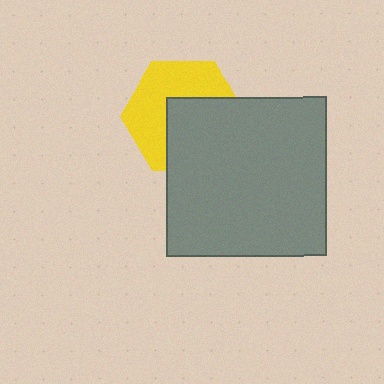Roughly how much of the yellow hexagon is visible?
About half of it is visible (roughly 52%).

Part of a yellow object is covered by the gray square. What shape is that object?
It is a hexagon.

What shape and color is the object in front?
The object in front is a gray square.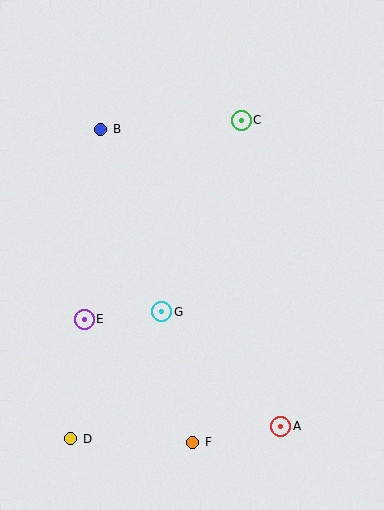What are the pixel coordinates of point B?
Point B is at (101, 129).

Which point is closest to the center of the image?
Point G at (162, 312) is closest to the center.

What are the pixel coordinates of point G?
Point G is at (162, 312).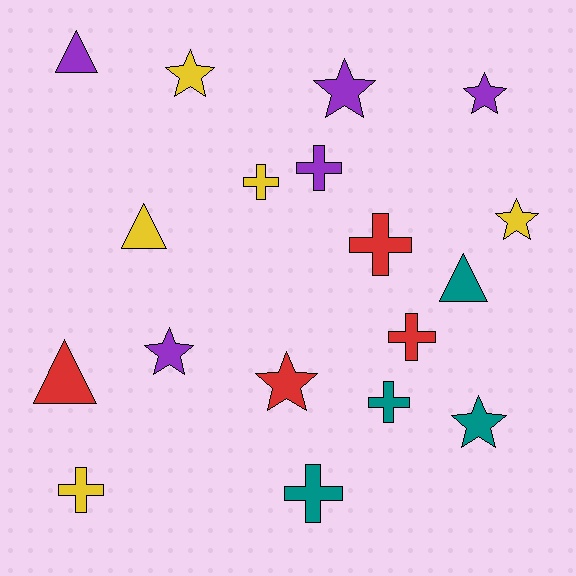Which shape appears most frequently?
Star, with 7 objects.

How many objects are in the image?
There are 18 objects.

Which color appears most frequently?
Yellow, with 5 objects.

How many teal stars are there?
There is 1 teal star.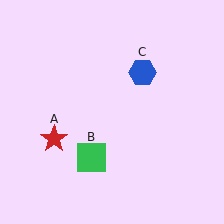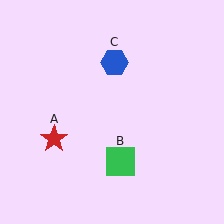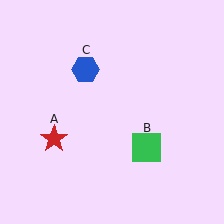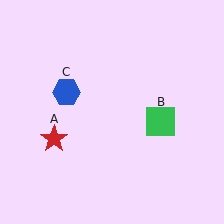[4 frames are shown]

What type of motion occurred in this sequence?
The green square (object B), blue hexagon (object C) rotated counterclockwise around the center of the scene.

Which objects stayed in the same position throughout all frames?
Red star (object A) remained stationary.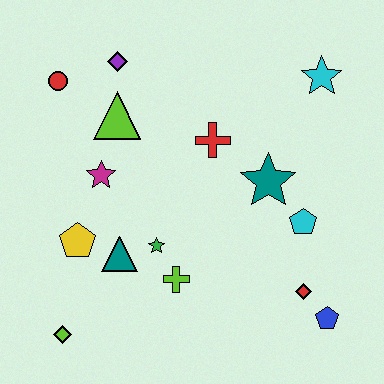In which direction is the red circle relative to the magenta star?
The red circle is above the magenta star.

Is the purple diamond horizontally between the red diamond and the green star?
No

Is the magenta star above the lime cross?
Yes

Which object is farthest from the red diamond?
The red circle is farthest from the red diamond.